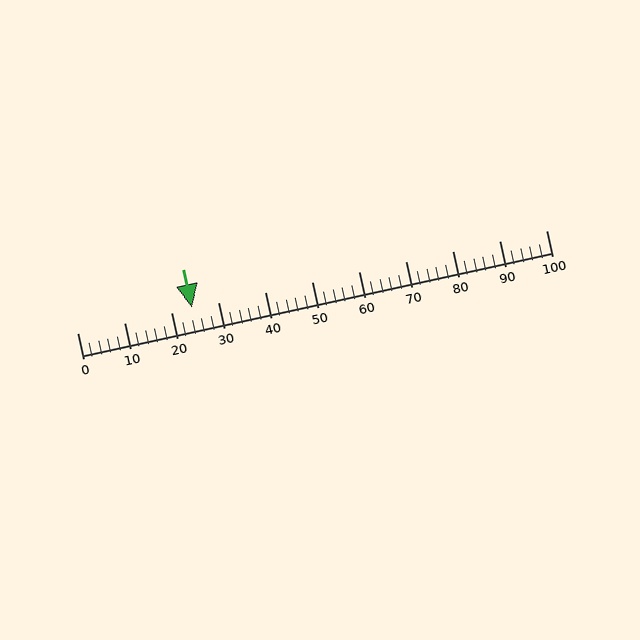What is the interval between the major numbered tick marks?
The major tick marks are spaced 10 units apart.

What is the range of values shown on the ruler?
The ruler shows values from 0 to 100.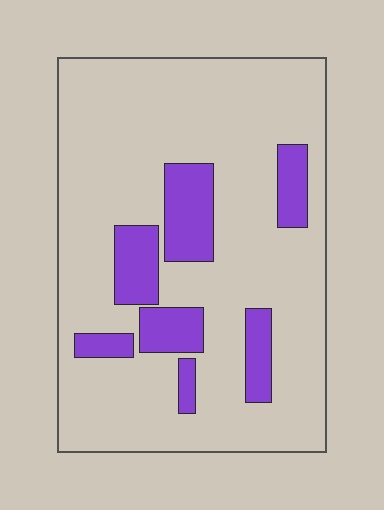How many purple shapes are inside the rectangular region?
7.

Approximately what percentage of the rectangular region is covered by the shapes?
Approximately 20%.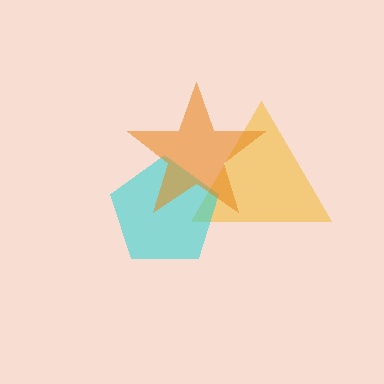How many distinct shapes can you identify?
There are 3 distinct shapes: a yellow triangle, a cyan pentagon, an orange star.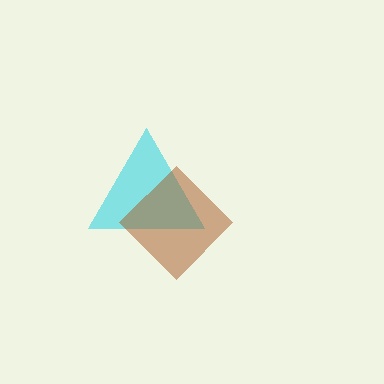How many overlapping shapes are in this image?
There are 2 overlapping shapes in the image.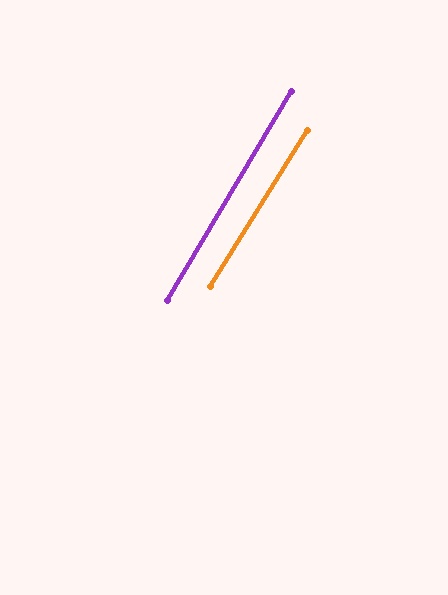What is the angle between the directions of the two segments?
Approximately 1 degree.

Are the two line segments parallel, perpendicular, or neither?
Parallel — their directions differ by only 1.1°.